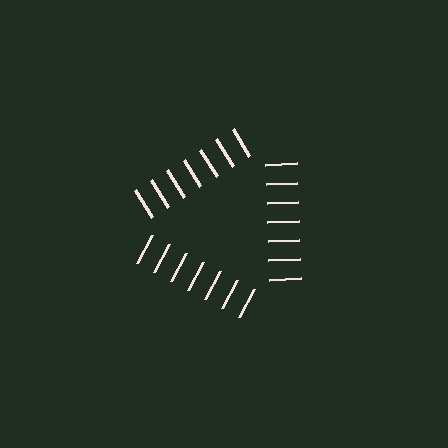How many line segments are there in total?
21 — 7 along each of the 3 edges.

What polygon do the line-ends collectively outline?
An illusory triangle — the line segments terminate on its edges but no continuous stroke is drawn.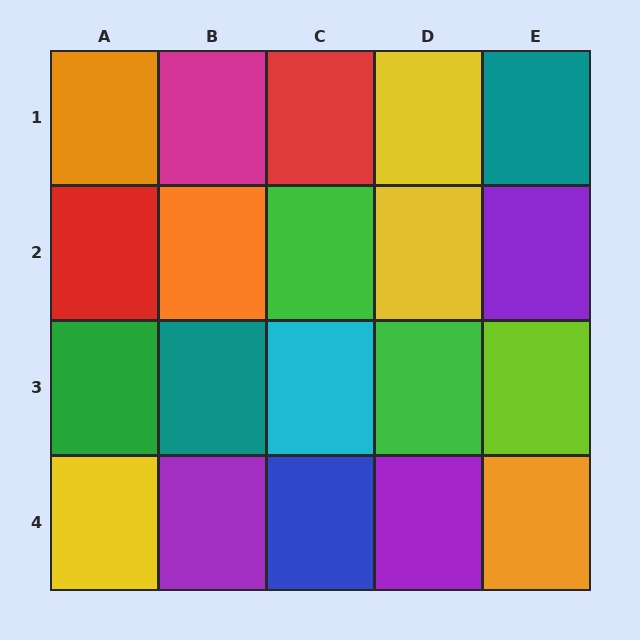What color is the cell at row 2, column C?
Green.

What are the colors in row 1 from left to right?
Orange, magenta, red, yellow, teal.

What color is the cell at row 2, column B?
Orange.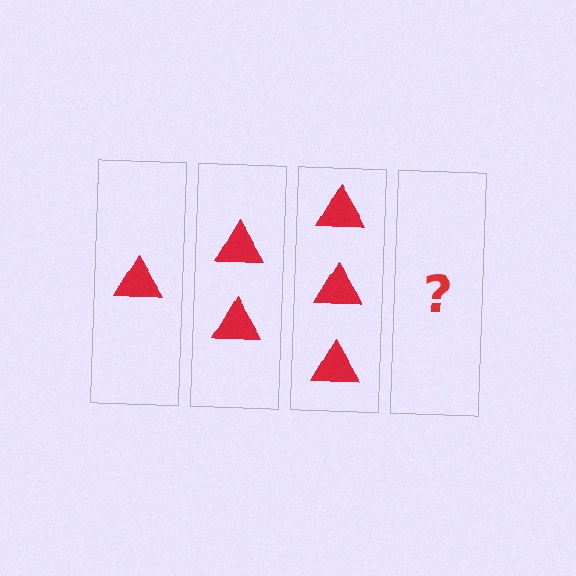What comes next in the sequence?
The next element should be 4 triangles.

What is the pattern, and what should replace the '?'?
The pattern is that each step adds one more triangle. The '?' should be 4 triangles.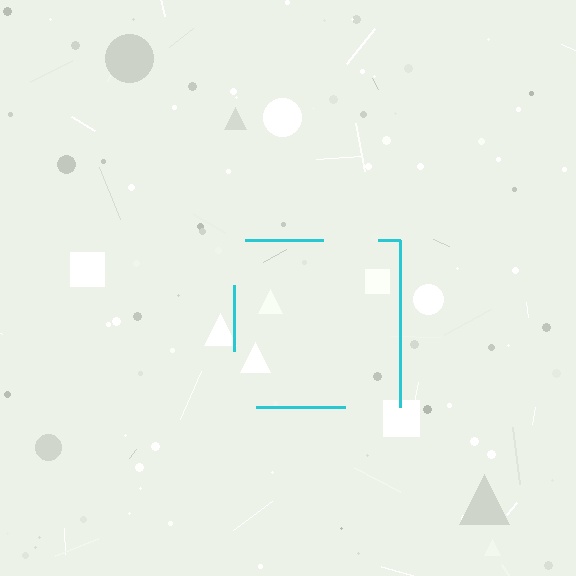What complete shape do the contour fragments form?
The contour fragments form a square.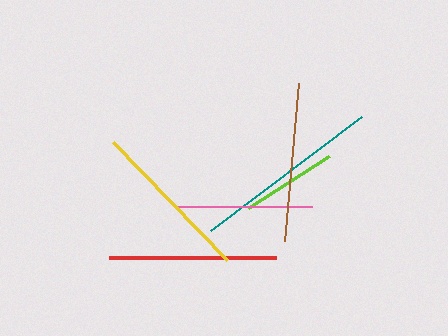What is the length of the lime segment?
The lime segment is approximately 96 pixels long.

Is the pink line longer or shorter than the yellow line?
The yellow line is longer than the pink line.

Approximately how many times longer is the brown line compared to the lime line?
The brown line is approximately 1.6 times the length of the lime line.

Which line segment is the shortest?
The lime line is the shortest at approximately 96 pixels.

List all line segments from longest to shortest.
From longest to shortest: teal, red, yellow, brown, pink, lime.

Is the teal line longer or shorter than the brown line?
The teal line is longer than the brown line.